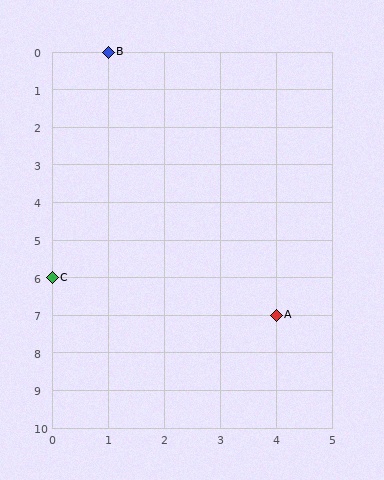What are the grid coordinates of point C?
Point C is at grid coordinates (0, 6).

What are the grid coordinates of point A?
Point A is at grid coordinates (4, 7).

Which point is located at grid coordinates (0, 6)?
Point C is at (0, 6).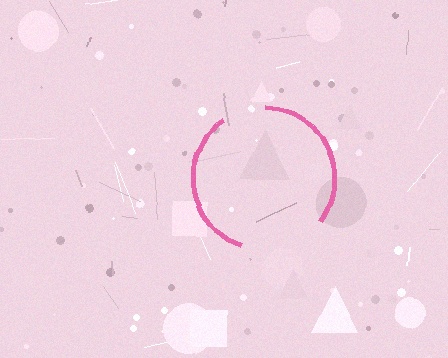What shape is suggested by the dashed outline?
The dashed outline suggests a circle.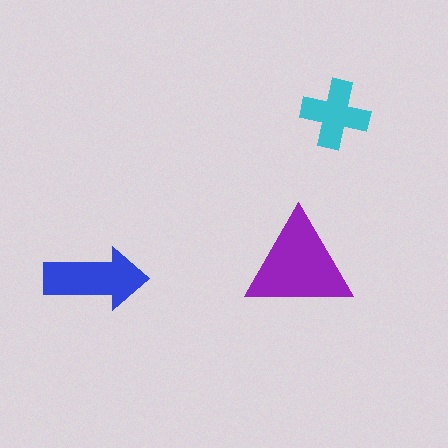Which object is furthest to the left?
The blue arrow is leftmost.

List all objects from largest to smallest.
The purple triangle, the blue arrow, the cyan cross.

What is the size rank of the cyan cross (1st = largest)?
3rd.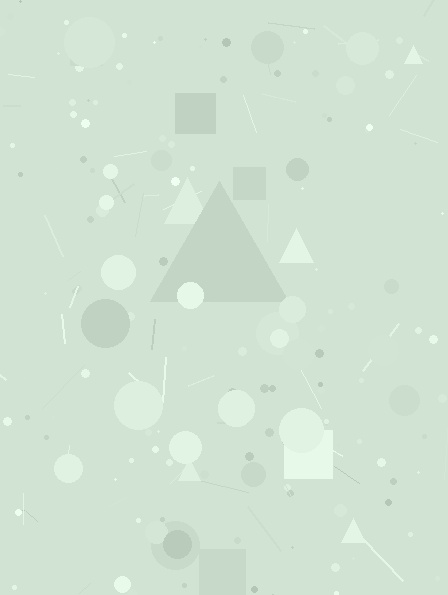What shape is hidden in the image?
A triangle is hidden in the image.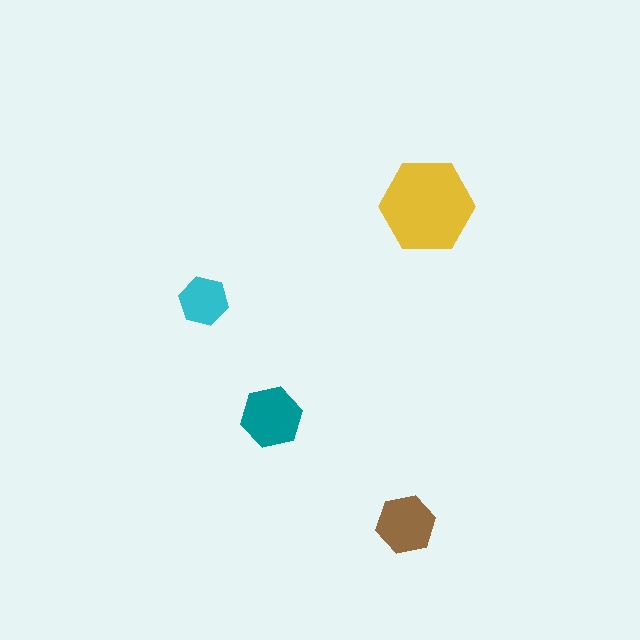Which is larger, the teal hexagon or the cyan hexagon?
The teal one.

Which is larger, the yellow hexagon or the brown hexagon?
The yellow one.